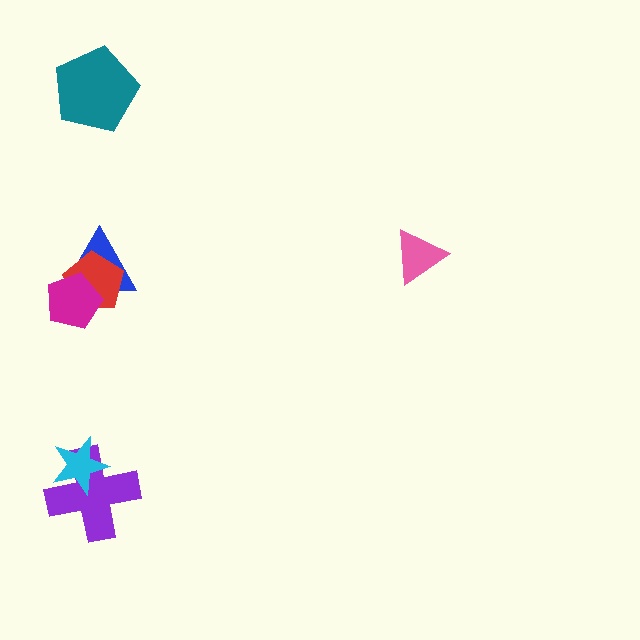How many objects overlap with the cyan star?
1 object overlaps with the cyan star.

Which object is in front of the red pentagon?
The magenta pentagon is in front of the red pentagon.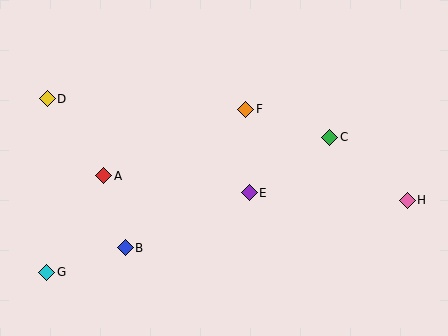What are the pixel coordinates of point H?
Point H is at (407, 200).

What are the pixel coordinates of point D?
Point D is at (47, 99).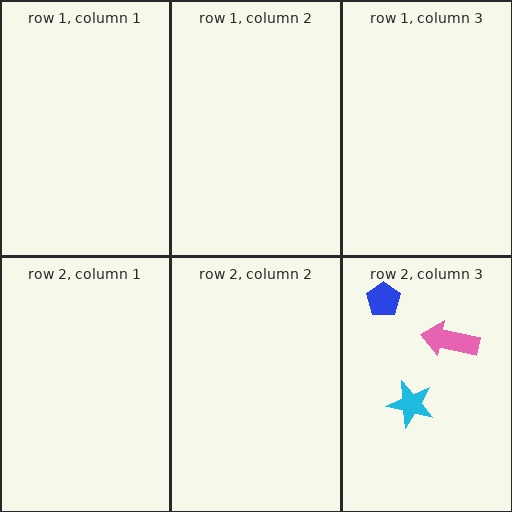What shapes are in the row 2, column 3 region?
The blue pentagon, the cyan star, the pink arrow.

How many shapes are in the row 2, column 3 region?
3.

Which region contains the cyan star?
The row 2, column 3 region.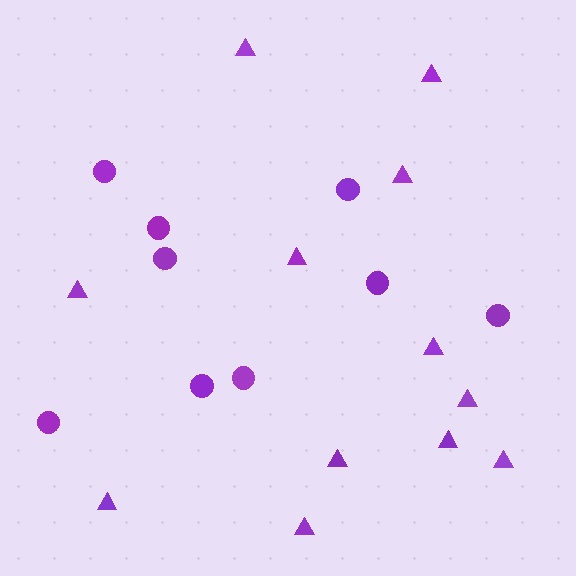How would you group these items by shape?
There are 2 groups: one group of triangles (12) and one group of circles (9).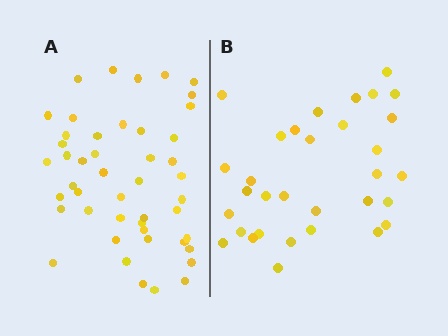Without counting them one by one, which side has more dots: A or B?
Region A (the left region) has more dots.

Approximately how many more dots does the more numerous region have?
Region A has approximately 15 more dots than region B.